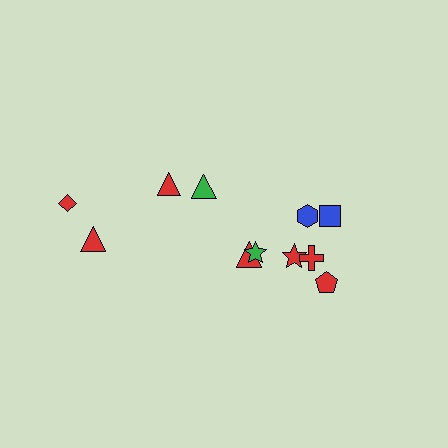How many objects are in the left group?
There are 4 objects.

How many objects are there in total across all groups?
There are 11 objects.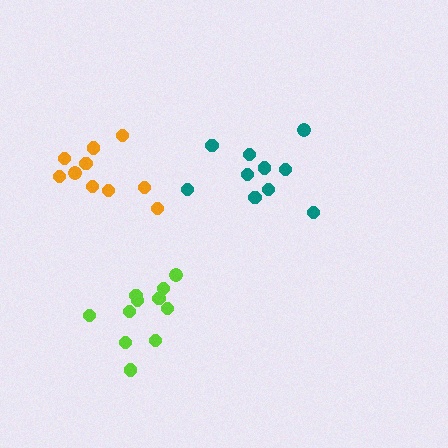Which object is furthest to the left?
The orange cluster is leftmost.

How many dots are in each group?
Group 1: 10 dots, Group 2: 11 dots, Group 3: 10 dots (31 total).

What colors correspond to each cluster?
The clusters are colored: teal, lime, orange.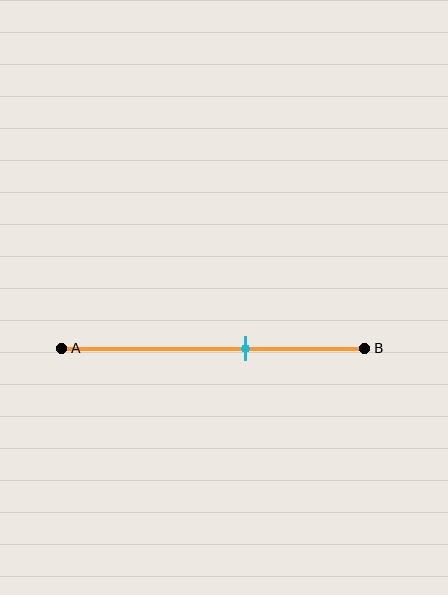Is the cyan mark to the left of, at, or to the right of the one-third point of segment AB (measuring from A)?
The cyan mark is to the right of the one-third point of segment AB.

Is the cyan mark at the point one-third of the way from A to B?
No, the mark is at about 60% from A, not at the 33% one-third point.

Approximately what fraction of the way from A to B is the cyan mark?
The cyan mark is approximately 60% of the way from A to B.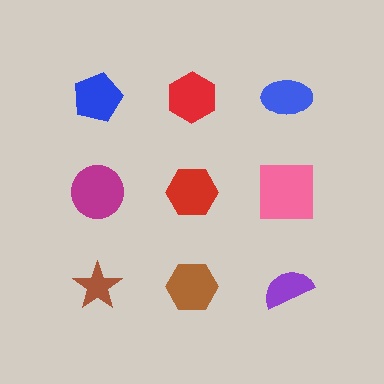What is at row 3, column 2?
A brown hexagon.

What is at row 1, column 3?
A blue ellipse.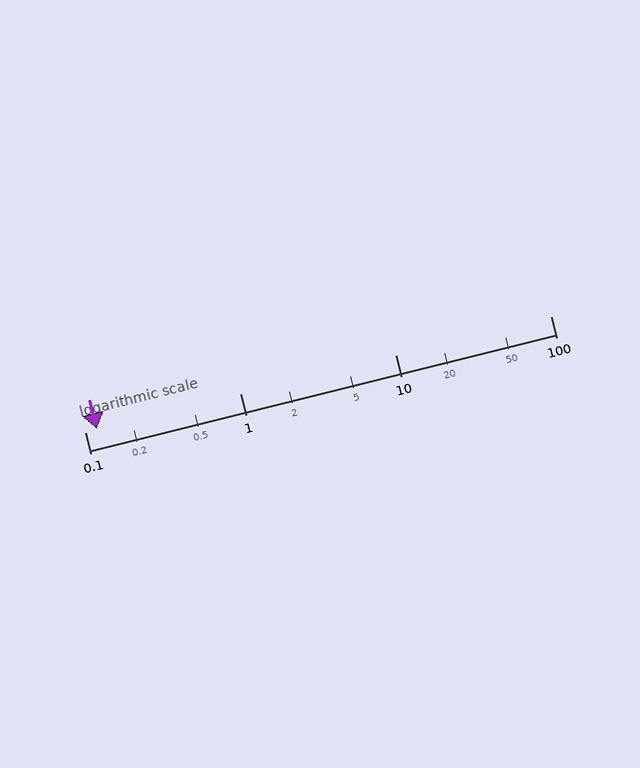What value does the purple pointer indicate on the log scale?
The pointer indicates approximately 0.12.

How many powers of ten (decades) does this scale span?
The scale spans 3 decades, from 0.1 to 100.